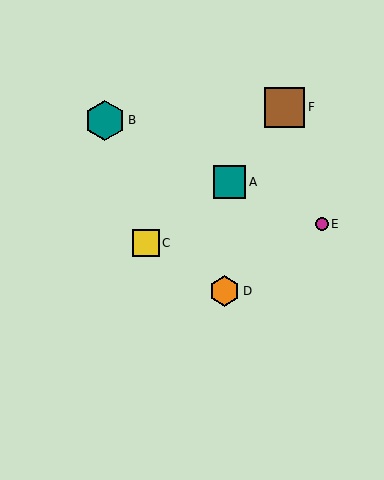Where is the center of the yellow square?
The center of the yellow square is at (146, 243).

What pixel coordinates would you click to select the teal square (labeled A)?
Click at (230, 182) to select the teal square A.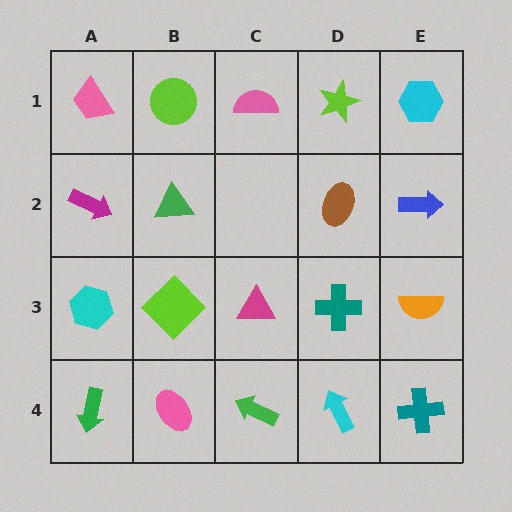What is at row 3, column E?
An orange semicircle.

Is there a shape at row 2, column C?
No, that cell is empty.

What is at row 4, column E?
A teal cross.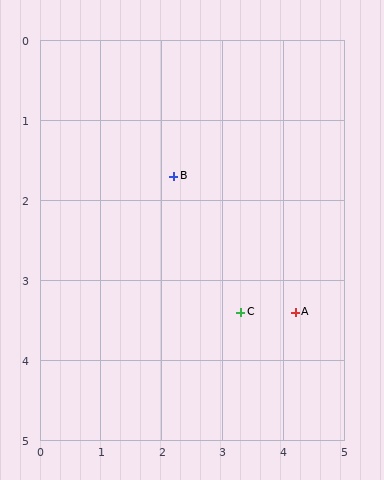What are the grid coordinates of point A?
Point A is at approximately (4.2, 3.4).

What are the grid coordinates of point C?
Point C is at approximately (3.3, 3.4).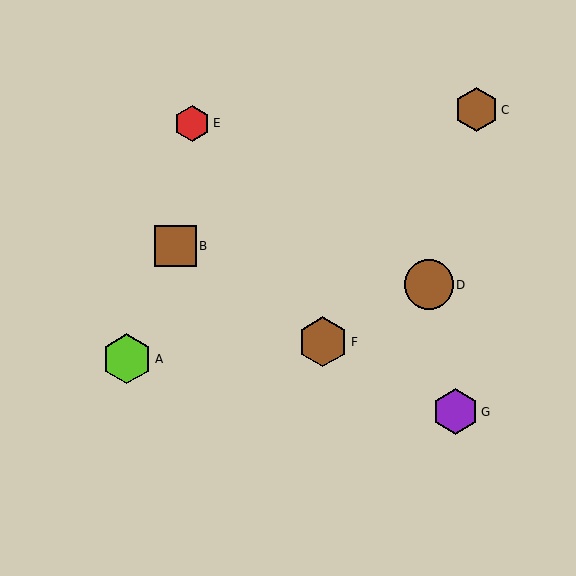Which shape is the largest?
The brown hexagon (labeled F) is the largest.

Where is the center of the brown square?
The center of the brown square is at (175, 246).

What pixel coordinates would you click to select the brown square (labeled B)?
Click at (175, 246) to select the brown square B.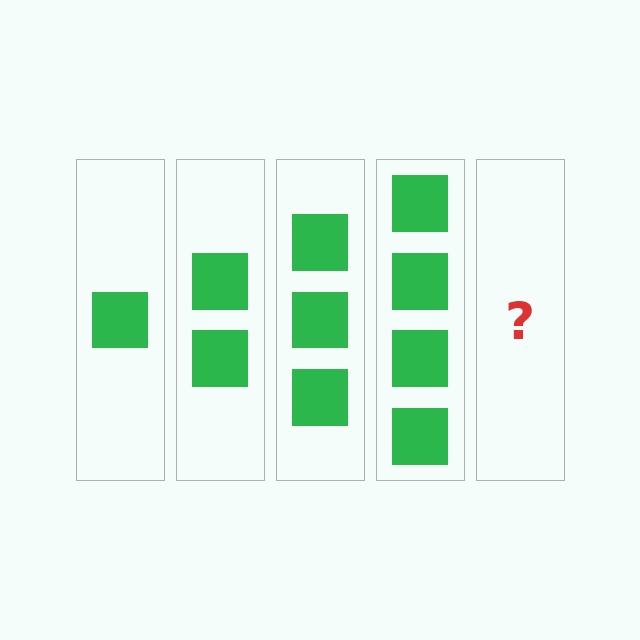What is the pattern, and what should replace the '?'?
The pattern is that each step adds one more square. The '?' should be 5 squares.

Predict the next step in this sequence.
The next step is 5 squares.